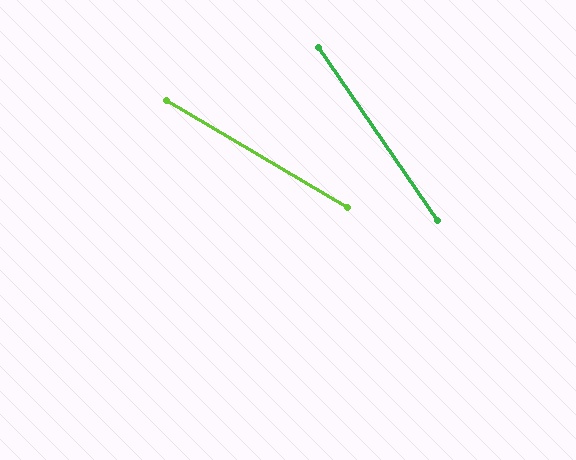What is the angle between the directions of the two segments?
Approximately 25 degrees.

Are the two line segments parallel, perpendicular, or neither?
Neither parallel nor perpendicular — they differ by about 25°.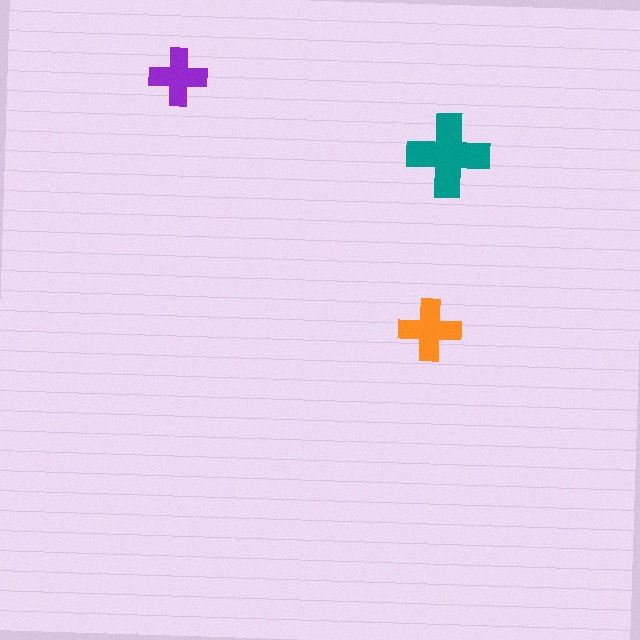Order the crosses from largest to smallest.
the teal one, the orange one, the purple one.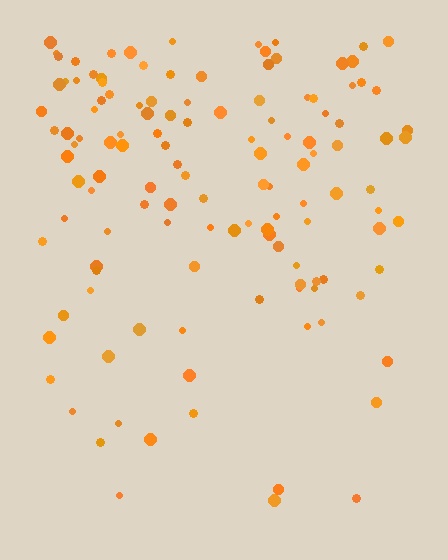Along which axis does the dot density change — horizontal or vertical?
Vertical.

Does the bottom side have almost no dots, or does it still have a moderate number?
Still a moderate number, just noticeably fewer than the top.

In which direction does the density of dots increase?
From bottom to top, with the top side densest.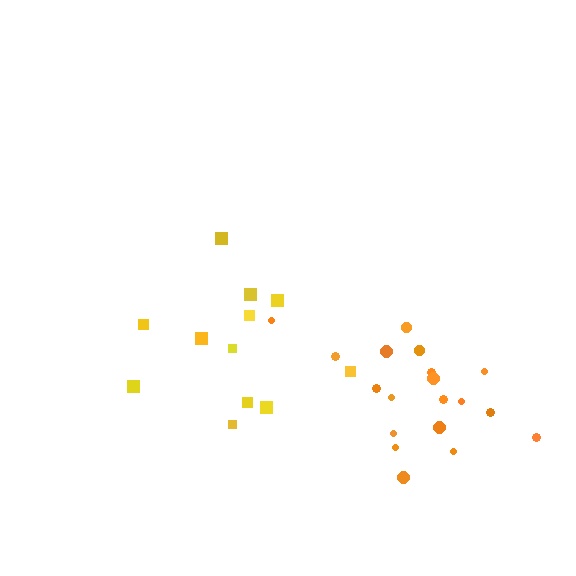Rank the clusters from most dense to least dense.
orange, yellow.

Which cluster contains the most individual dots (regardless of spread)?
Orange (19).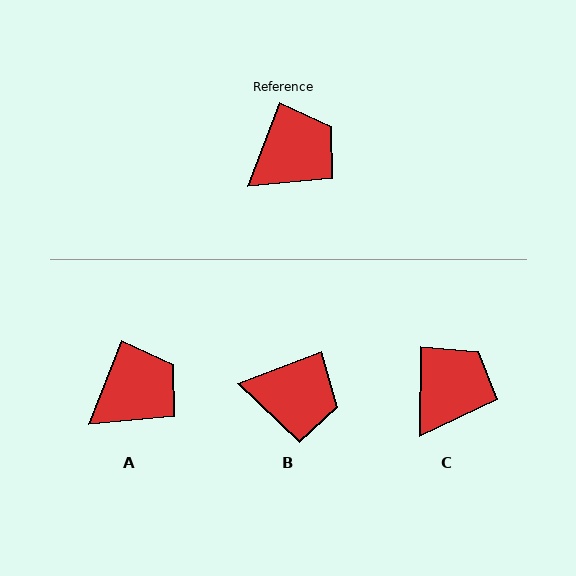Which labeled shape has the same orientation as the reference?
A.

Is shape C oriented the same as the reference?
No, it is off by about 21 degrees.